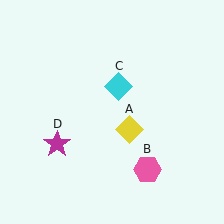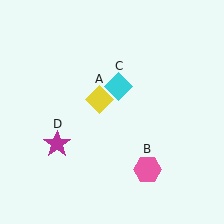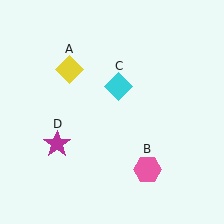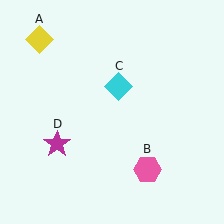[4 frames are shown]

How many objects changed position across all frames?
1 object changed position: yellow diamond (object A).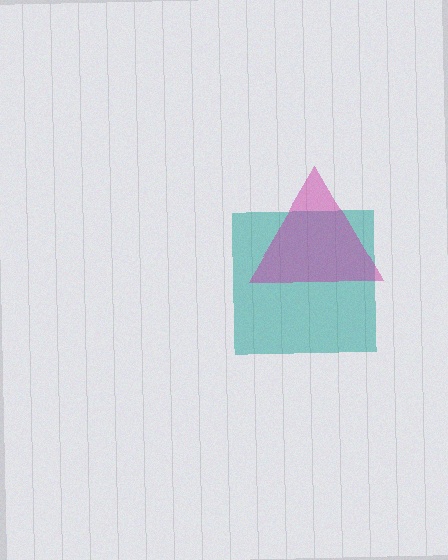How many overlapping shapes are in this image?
There are 2 overlapping shapes in the image.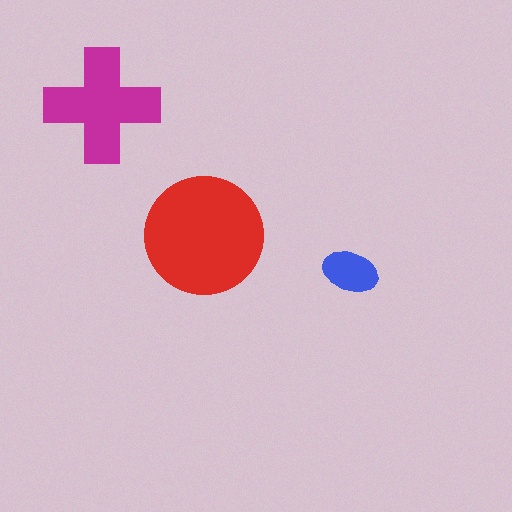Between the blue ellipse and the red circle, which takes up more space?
The red circle.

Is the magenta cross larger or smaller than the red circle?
Smaller.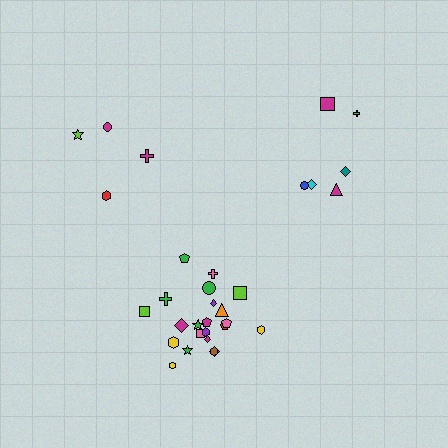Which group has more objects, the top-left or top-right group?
The top-right group.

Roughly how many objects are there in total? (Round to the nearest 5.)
Roughly 30 objects in total.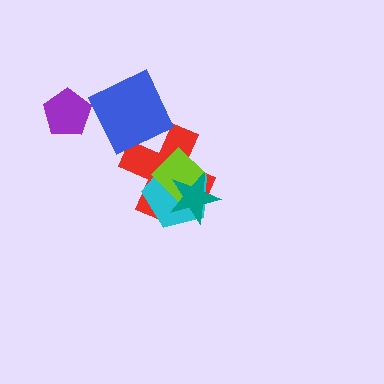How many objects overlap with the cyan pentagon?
3 objects overlap with the cyan pentagon.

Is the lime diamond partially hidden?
Yes, it is partially covered by another shape.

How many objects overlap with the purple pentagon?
0 objects overlap with the purple pentagon.